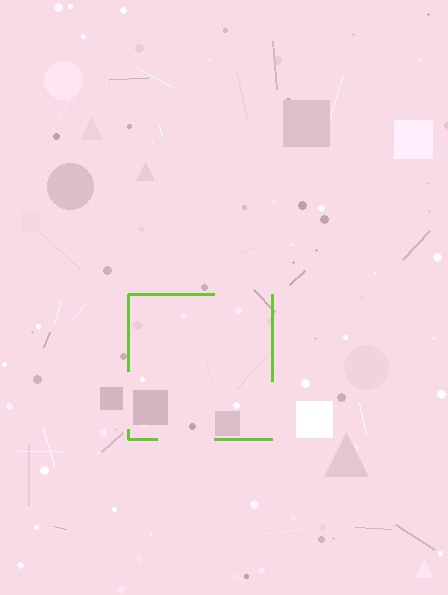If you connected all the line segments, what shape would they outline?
They would outline a square.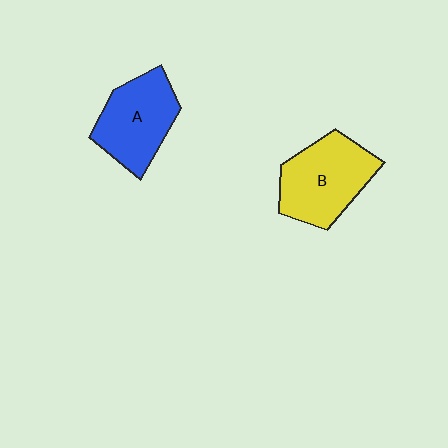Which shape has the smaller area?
Shape A (blue).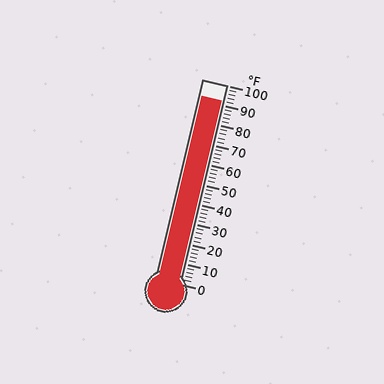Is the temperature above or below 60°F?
The temperature is above 60°F.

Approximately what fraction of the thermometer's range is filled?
The thermometer is filled to approximately 90% of its range.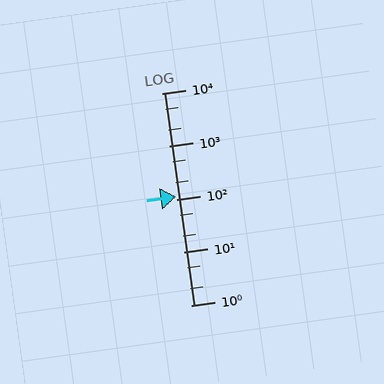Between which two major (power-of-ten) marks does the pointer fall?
The pointer is between 100 and 1000.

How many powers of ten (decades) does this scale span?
The scale spans 4 decades, from 1 to 10000.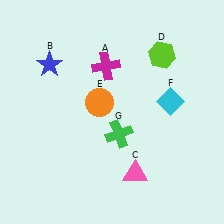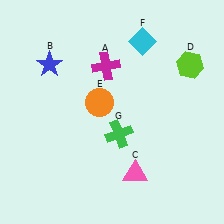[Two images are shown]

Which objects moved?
The objects that moved are: the lime hexagon (D), the cyan diamond (F).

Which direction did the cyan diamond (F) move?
The cyan diamond (F) moved up.